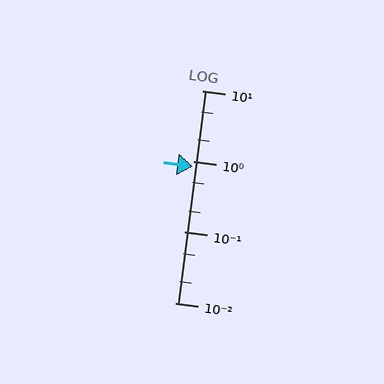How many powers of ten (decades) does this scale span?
The scale spans 3 decades, from 0.01 to 10.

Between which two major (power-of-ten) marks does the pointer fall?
The pointer is between 0.1 and 1.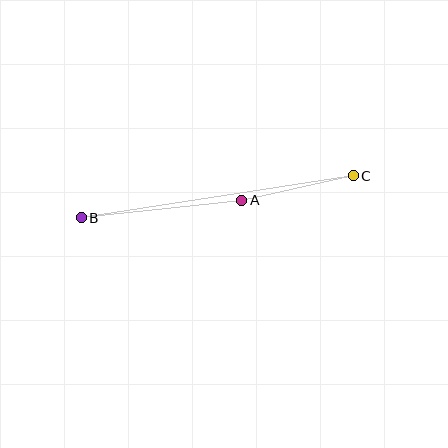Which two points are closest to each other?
Points A and C are closest to each other.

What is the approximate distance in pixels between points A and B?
The distance between A and B is approximately 162 pixels.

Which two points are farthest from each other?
Points B and C are farthest from each other.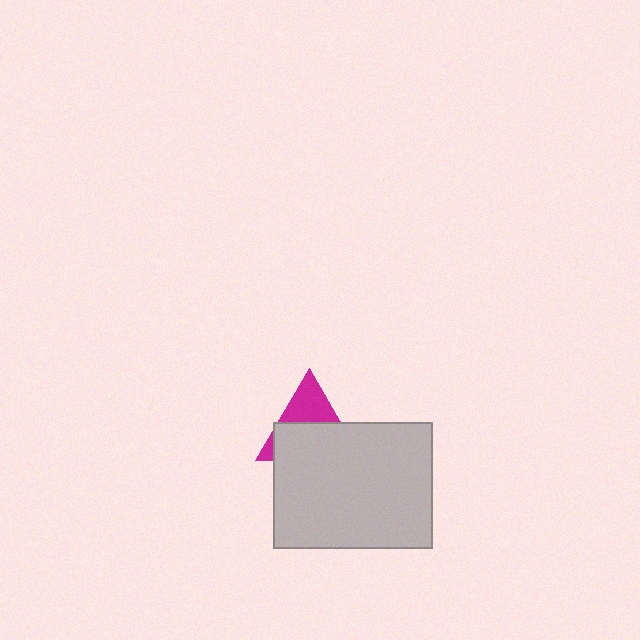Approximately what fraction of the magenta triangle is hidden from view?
Roughly 61% of the magenta triangle is hidden behind the light gray rectangle.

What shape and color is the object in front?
The object in front is a light gray rectangle.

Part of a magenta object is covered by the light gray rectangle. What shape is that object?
It is a triangle.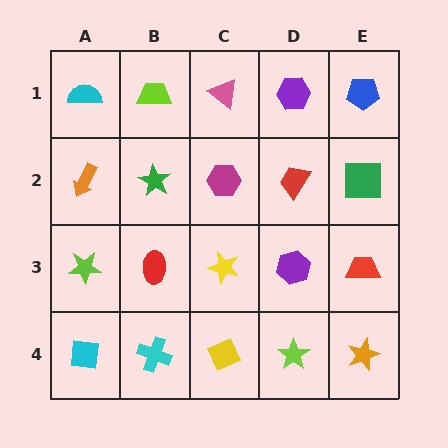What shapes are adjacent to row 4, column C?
A yellow star (row 3, column C), a cyan cross (row 4, column B), a lime star (row 4, column D).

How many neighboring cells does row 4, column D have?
3.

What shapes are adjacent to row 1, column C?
A magenta hexagon (row 2, column C), a lime trapezoid (row 1, column B), a purple hexagon (row 1, column D).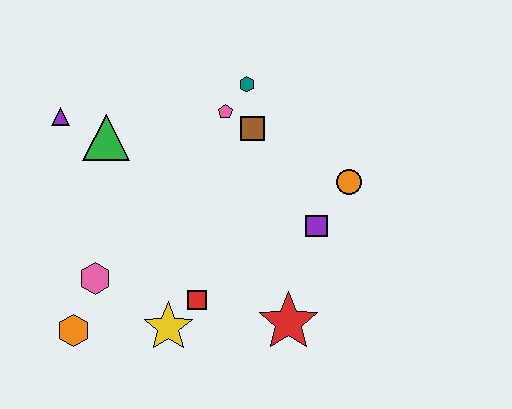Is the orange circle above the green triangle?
No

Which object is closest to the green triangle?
The purple triangle is closest to the green triangle.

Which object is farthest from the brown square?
The orange hexagon is farthest from the brown square.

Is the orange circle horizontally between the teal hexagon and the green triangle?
No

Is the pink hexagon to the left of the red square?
Yes